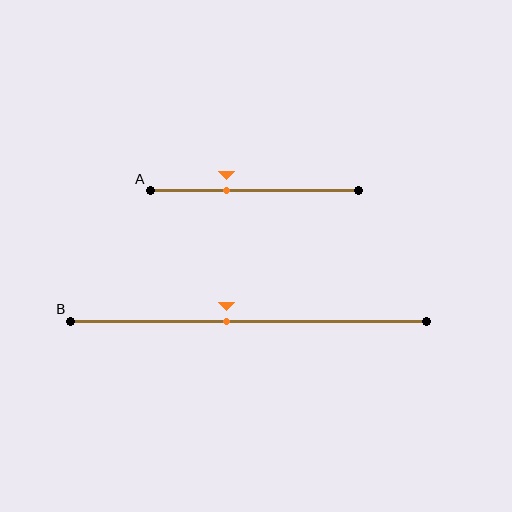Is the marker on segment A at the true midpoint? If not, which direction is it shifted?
No, the marker on segment A is shifted to the left by about 13% of the segment length.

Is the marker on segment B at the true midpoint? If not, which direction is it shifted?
No, the marker on segment B is shifted to the left by about 6% of the segment length.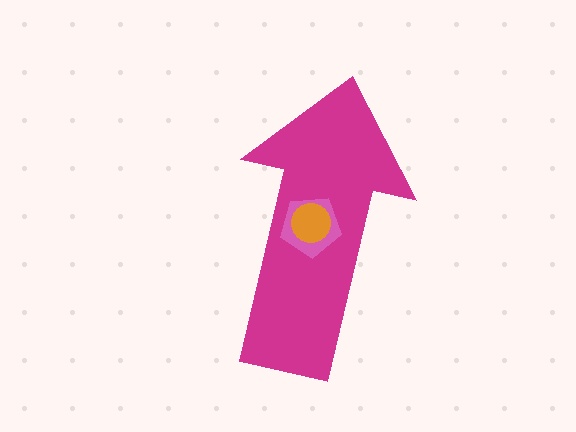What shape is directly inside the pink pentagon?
The orange circle.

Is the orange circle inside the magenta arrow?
Yes.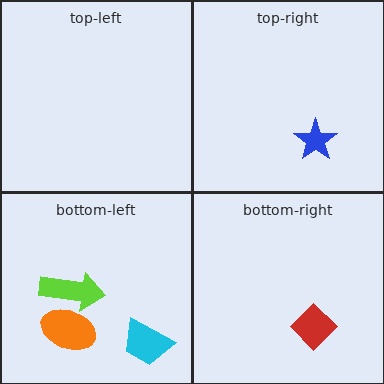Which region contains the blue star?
The top-right region.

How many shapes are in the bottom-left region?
3.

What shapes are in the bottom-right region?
The red diamond.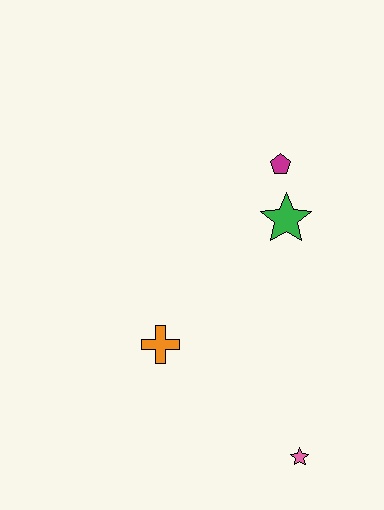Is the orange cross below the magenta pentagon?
Yes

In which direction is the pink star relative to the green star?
The pink star is below the green star.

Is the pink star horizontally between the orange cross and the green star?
No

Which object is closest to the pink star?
The orange cross is closest to the pink star.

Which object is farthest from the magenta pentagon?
The pink star is farthest from the magenta pentagon.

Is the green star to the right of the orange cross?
Yes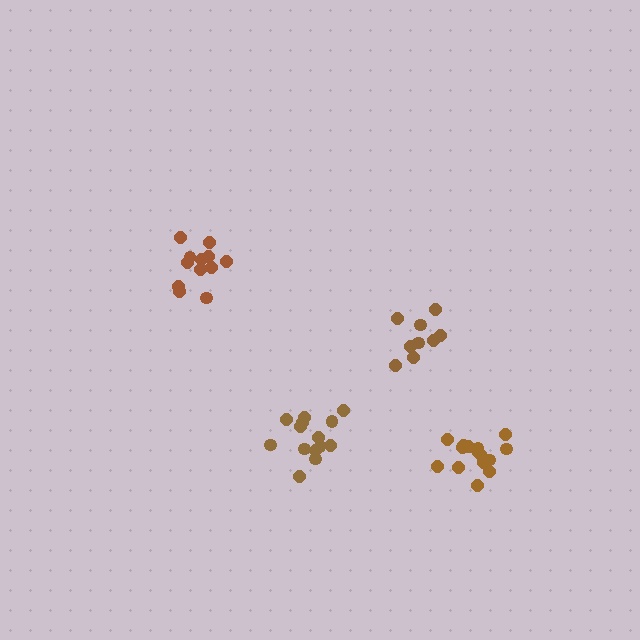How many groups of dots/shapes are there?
There are 4 groups.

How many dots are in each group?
Group 1: 14 dots, Group 2: 12 dots, Group 3: 15 dots, Group 4: 9 dots (50 total).